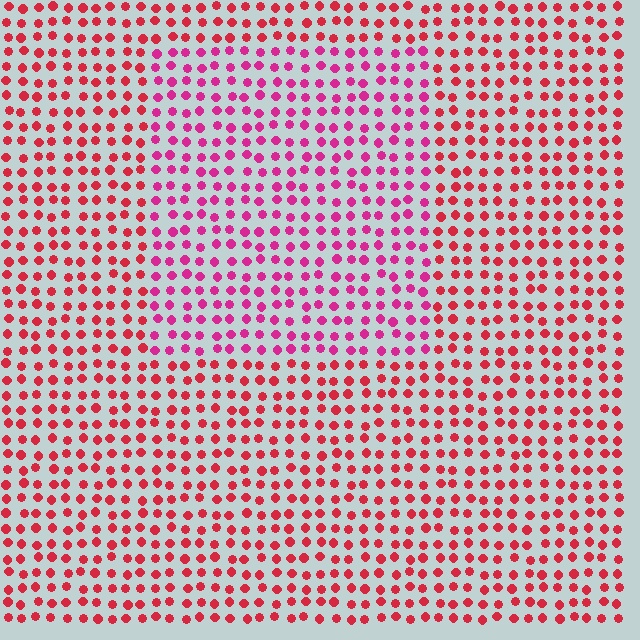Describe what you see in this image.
The image is filled with small red elements in a uniform arrangement. A rectangle-shaped region is visible where the elements are tinted to a slightly different hue, forming a subtle color boundary.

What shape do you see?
I see a rectangle.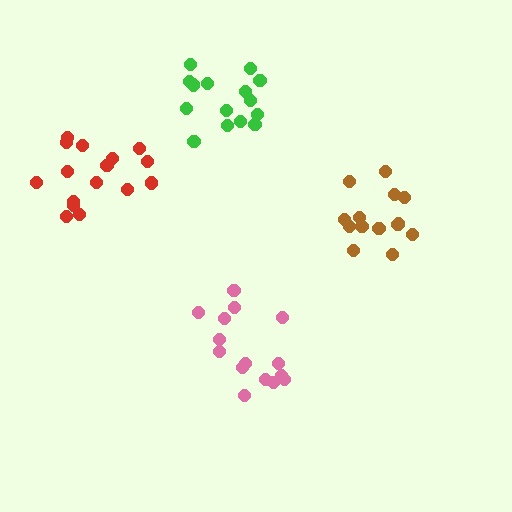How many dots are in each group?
Group 1: 14 dots, Group 2: 16 dots, Group 3: 15 dots, Group 4: 15 dots (60 total).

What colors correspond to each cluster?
The clusters are colored: brown, red, pink, green.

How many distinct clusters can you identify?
There are 4 distinct clusters.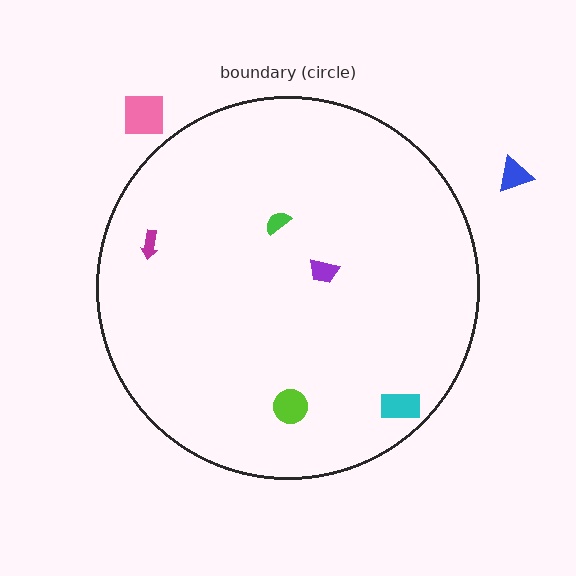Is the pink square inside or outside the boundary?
Outside.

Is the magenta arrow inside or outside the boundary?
Inside.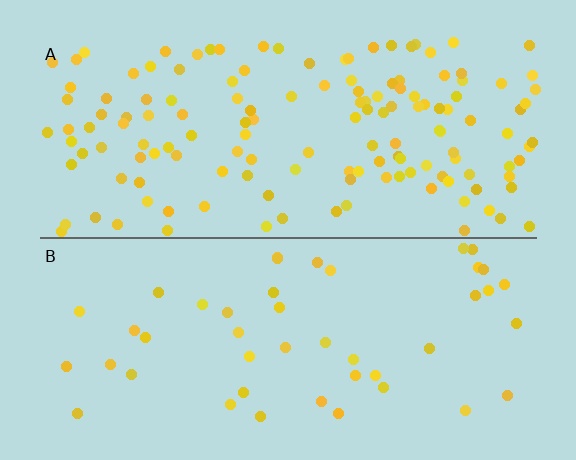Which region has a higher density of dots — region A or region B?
A (the top).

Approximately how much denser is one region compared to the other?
Approximately 3.1× — region A over region B.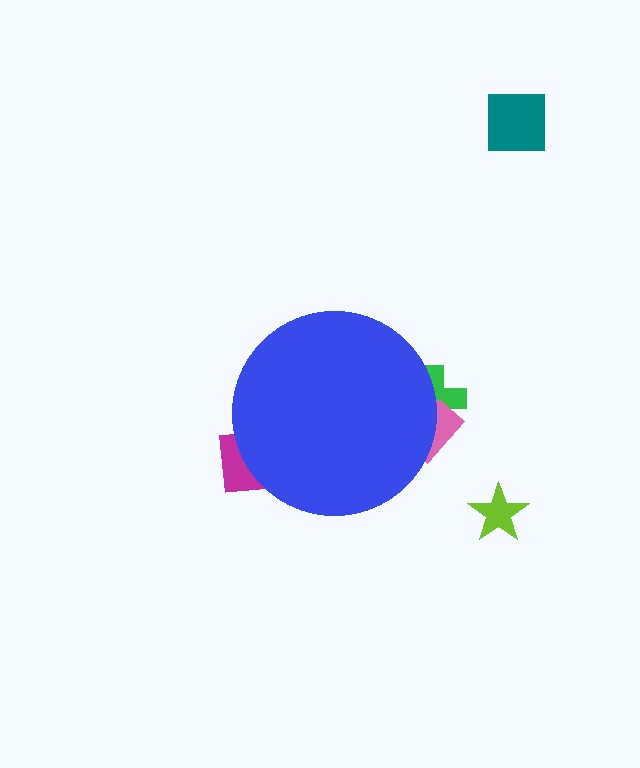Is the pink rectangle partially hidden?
Yes, the pink rectangle is partially hidden behind the blue circle.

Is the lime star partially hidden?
No, the lime star is fully visible.